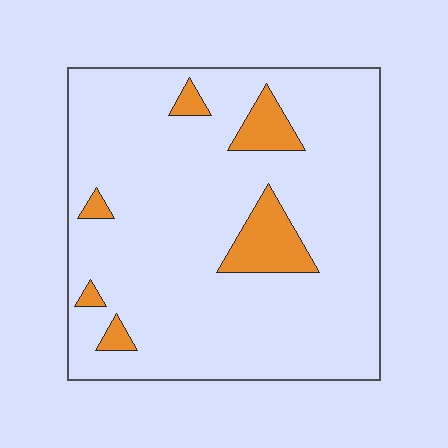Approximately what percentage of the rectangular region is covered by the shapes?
Approximately 10%.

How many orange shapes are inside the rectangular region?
6.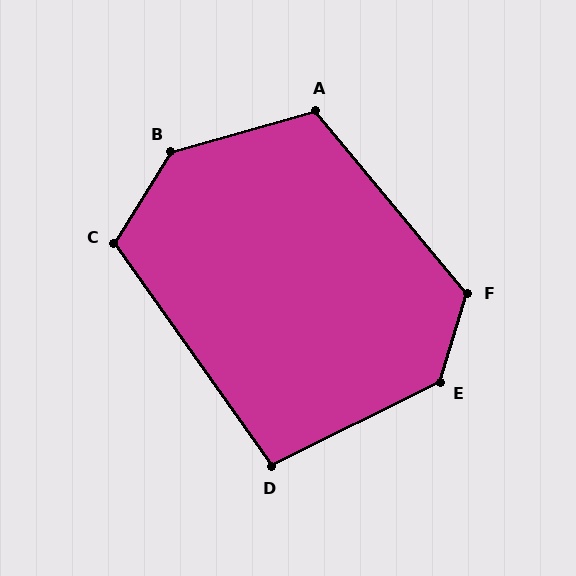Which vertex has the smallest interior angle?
D, at approximately 99 degrees.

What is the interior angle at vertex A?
Approximately 114 degrees (obtuse).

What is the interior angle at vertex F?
Approximately 123 degrees (obtuse).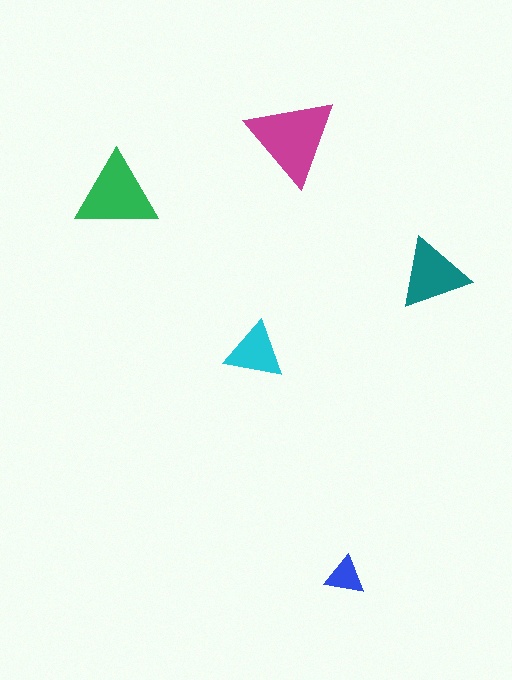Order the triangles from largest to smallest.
the magenta one, the green one, the teal one, the cyan one, the blue one.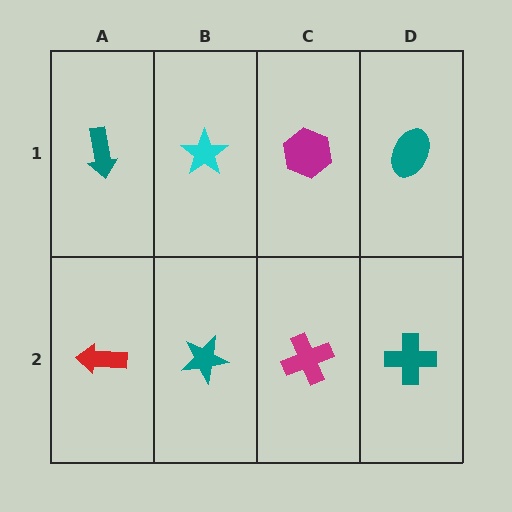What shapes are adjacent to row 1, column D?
A teal cross (row 2, column D), a magenta hexagon (row 1, column C).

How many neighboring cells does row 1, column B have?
3.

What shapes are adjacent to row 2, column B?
A cyan star (row 1, column B), a red arrow (row 2, column A), a magenta cross (row 2, column C).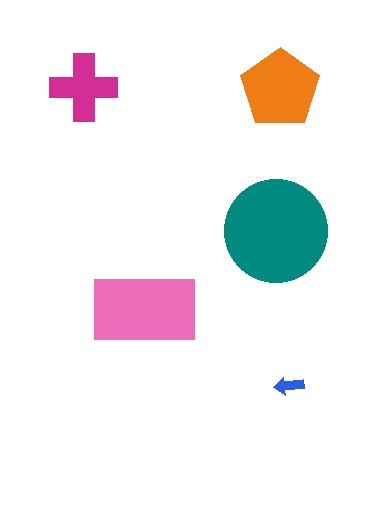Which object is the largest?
The teal circle.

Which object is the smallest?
The blue arrow.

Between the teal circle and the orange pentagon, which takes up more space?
The teal circle.